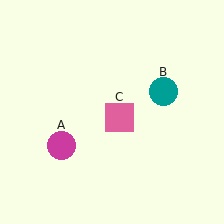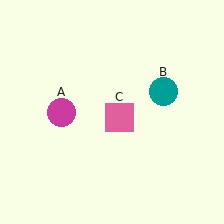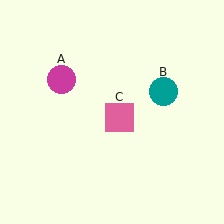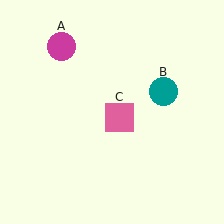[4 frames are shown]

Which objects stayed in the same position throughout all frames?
Teal circle (object B) and pink square (object C) remained stationary.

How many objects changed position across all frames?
1 object changed position: magenta circle (object A).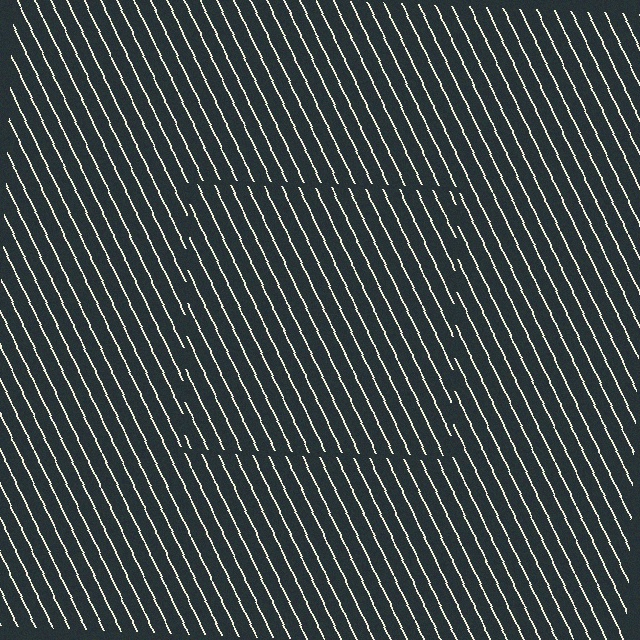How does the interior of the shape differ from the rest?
The interior of the shape contains the same grating, shifted by half a period — the contour is defined by the phase discontinuity where line-ends from the inner and outer gratings abut.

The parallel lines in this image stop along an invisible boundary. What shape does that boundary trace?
An illusory square. The interior of the shape contains the same grating, shifted by half a period — the contour is defined by the phase discontinuity where line-ends from the inner and outer gratings abut.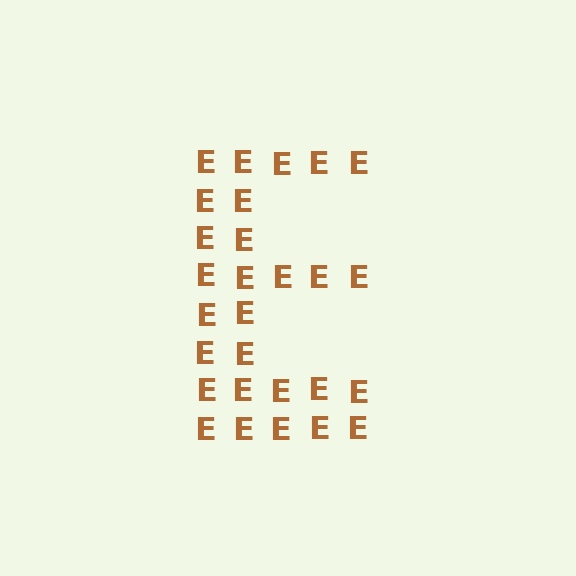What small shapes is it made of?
It is made of small letter E's.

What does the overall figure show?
The overall figure shows the letter E.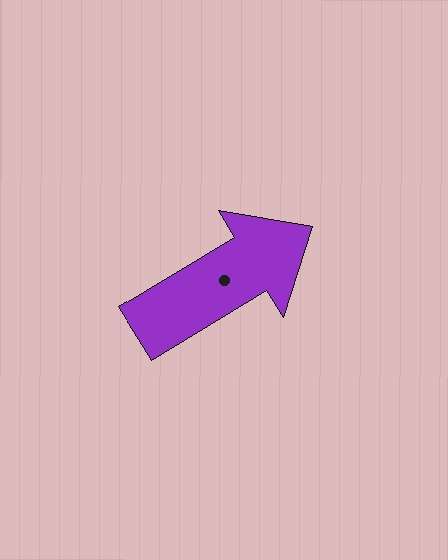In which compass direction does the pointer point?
Northeast.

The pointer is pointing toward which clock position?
Roughly 2 o'clock.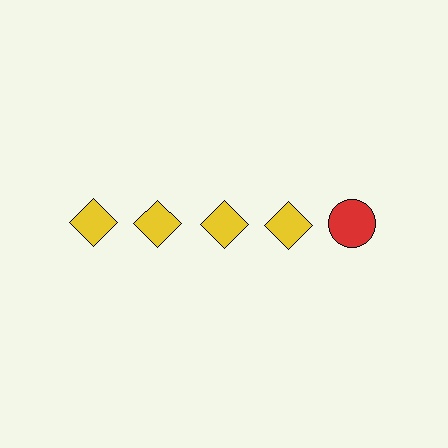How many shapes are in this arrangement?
There are 5 shapes arranged in a grid pattern.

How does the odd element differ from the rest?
It differs in both color (red instead of yellow) and shape (circle instead of diamond).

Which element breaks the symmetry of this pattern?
The red circle in the top row, rightmost column breaks the symmetry. All other shapes are yellow diamonds.